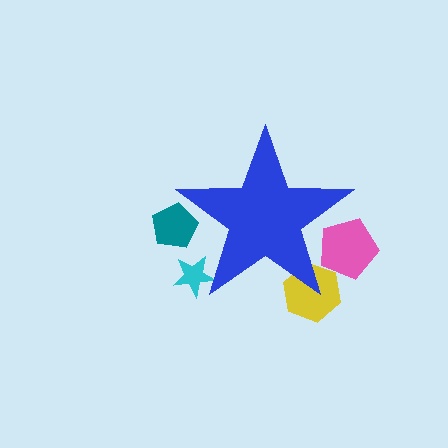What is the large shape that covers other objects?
A blue star.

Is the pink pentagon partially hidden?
Yes, the pink pentagon is partially hidden behind the blue star.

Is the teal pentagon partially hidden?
Yes, the teal pentagon is partially hidden behind the blue star.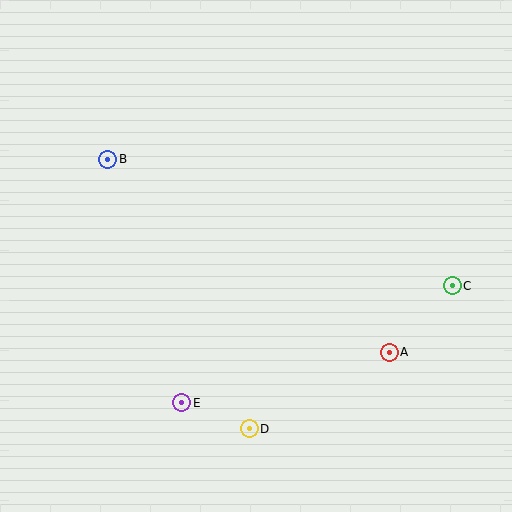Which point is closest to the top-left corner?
Point B is closest to the top-left corner.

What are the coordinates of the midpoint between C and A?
The midpoint between C and A is at (421, 319).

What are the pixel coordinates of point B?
Point B is at (108, 159).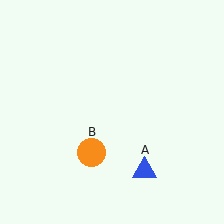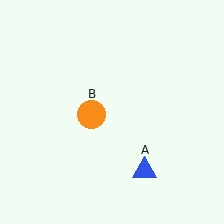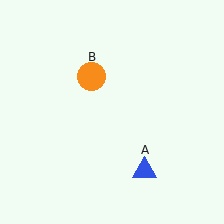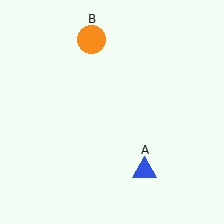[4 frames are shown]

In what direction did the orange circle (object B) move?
The orange circle (object B) moved up.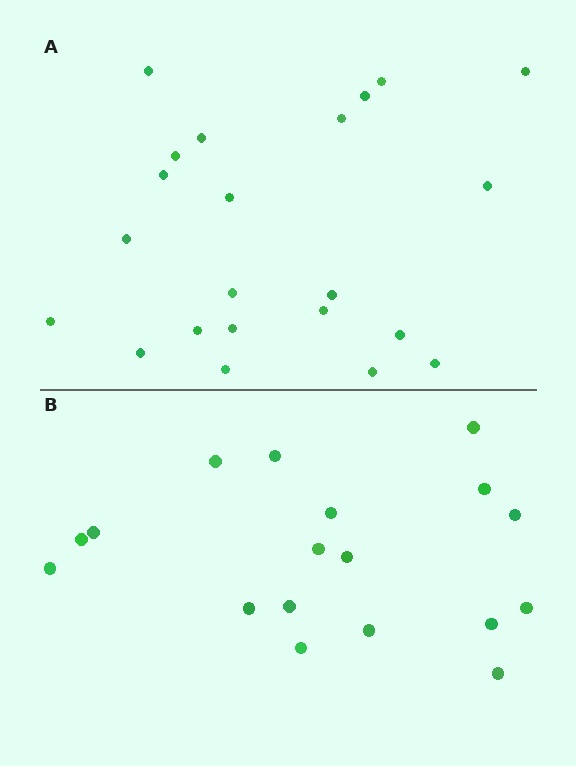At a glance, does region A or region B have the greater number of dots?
Region A (the top region) has more dots.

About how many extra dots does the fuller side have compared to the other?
Region A has about 4 more dots than region B.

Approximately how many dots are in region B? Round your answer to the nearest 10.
About 20 dots. (The exact count is 18, which rounds to 20.)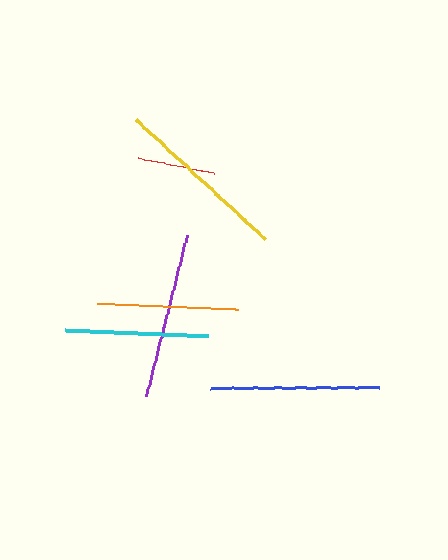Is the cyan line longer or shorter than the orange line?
The cyan line is longer than the orange line.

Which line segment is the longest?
The yellow line is the longest at approximately 175 pixels.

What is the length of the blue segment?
The blue segment is approximately 168 pixels long.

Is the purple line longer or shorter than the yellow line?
The yellow line is longer than the purple line.